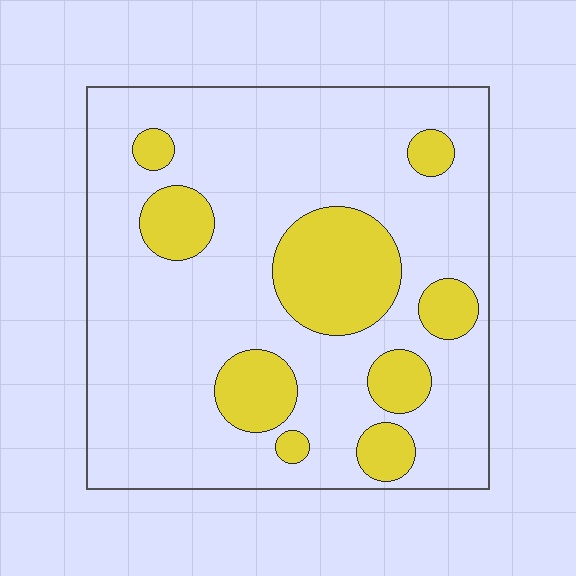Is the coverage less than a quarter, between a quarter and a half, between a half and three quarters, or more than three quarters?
Less than a quarter.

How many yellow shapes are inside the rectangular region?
9.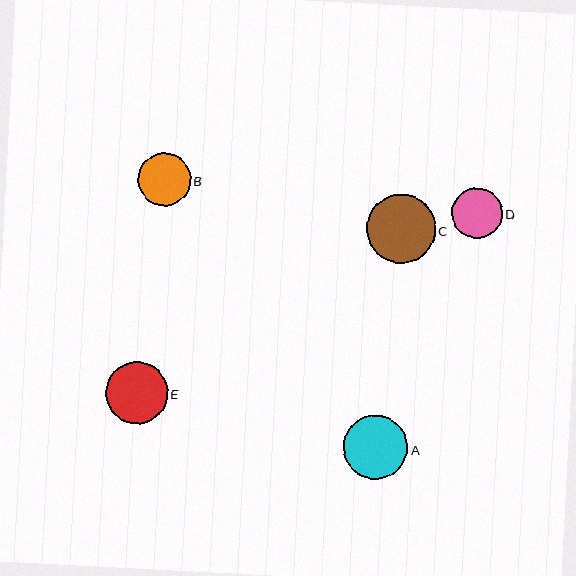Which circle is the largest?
Circle C is the largest with a size of approximately 69 pixels.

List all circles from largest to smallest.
From largest to smallest: C, A, E, B, D.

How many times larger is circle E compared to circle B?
Circle E is approximately 1.2 times the size of circle B.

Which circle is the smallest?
Circle D is the smallest with a size of approximately 51 pixels.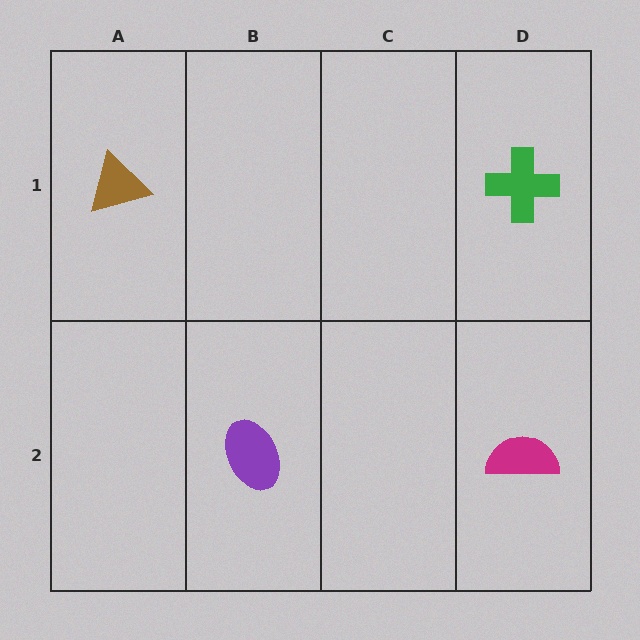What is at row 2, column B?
A purple ellipse.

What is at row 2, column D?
A magenta semicircle.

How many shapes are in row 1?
2 shapes.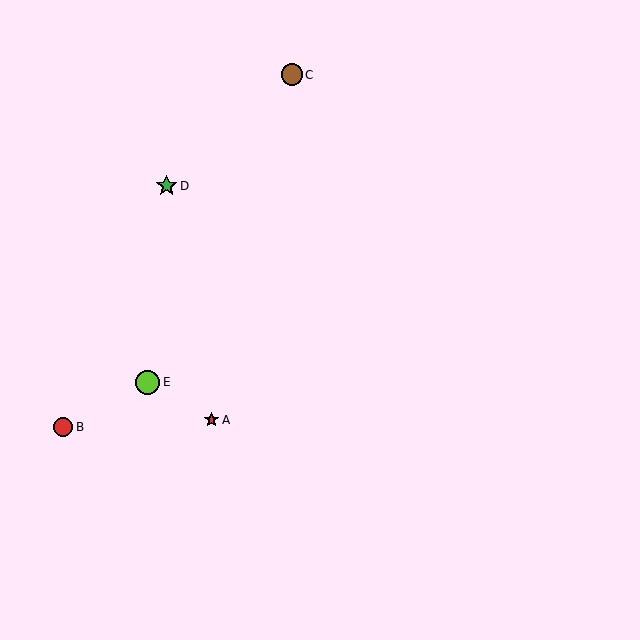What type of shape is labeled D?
Shape D is a green star.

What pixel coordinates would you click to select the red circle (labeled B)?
Click at (63, 427) to select the red circle B.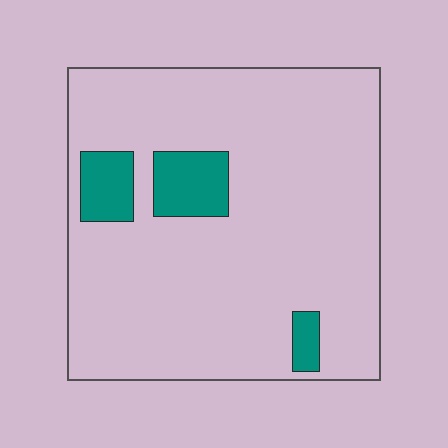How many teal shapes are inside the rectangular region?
3.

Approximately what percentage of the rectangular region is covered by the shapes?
Approximately 10%.